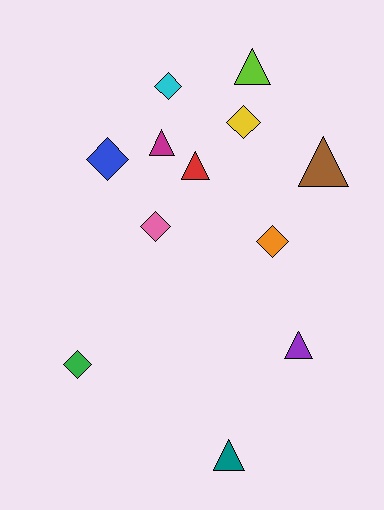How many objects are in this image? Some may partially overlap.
There are 12 objects.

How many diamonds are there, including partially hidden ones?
There are 6 diamonds.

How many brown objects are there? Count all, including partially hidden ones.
There is 1 brown object.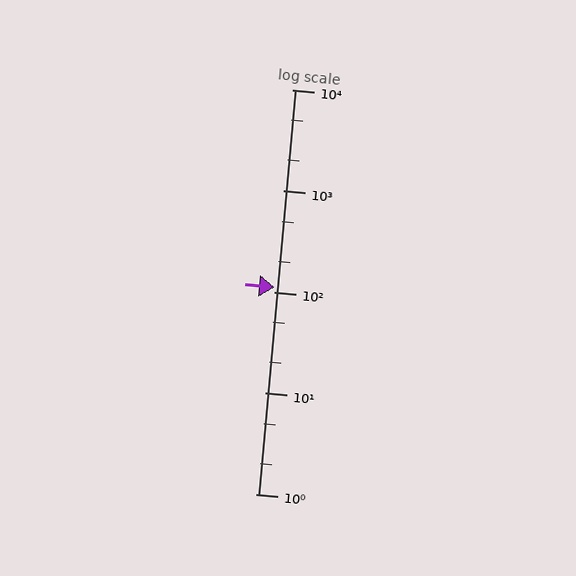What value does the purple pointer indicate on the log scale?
The pointer indicates approximately 110.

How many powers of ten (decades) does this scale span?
The scale spans 4 decades, from 1 to 10000.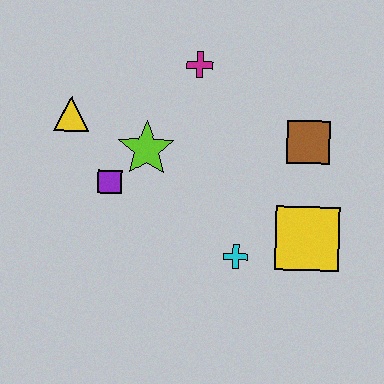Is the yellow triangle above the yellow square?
Yes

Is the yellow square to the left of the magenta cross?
No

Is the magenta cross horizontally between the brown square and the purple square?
Yes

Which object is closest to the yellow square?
The cyan cross is closest to the yellow square.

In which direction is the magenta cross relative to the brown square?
The magenta cross is to the left of the brown square.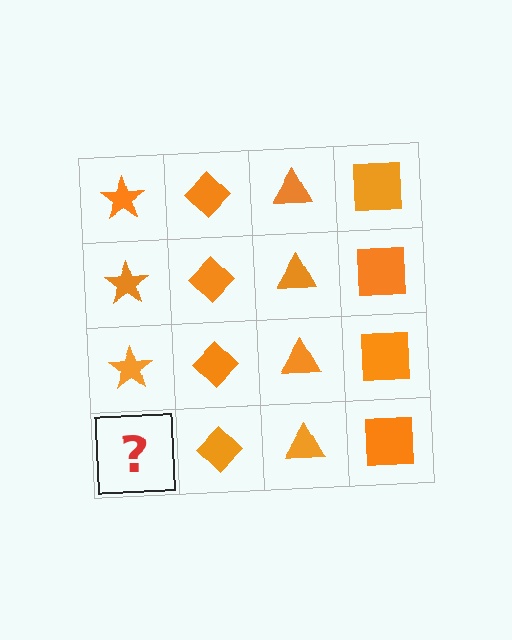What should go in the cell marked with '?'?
The missing cell should contain an orange star.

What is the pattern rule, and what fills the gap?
The rule is that each column has a consistent shape. The gap should be filled with an orange star.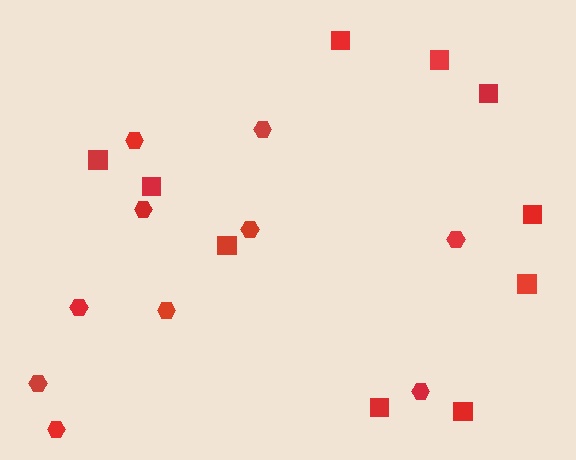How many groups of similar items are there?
There are 2 groups: one group of squares (10) and one group of hexagons (10).